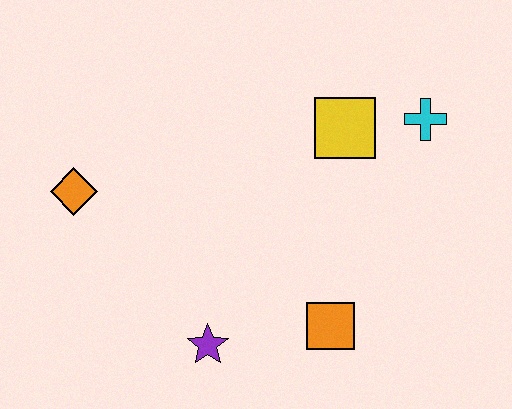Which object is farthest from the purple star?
The cyan cross is farthest from the purple star.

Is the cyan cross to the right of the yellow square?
Yes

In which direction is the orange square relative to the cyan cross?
The orange square is below the cyan cross.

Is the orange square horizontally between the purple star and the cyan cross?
Yes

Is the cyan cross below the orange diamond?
No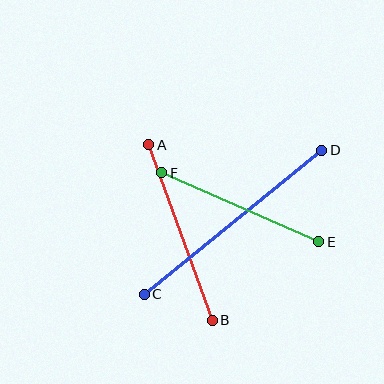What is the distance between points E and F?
The distance is approximately 172 pixels.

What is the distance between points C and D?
The distance is approximately 229 pixels.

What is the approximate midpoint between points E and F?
The midpoint is at approximately (240, 207) pixels.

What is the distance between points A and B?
The distance is approximately 187 pixels.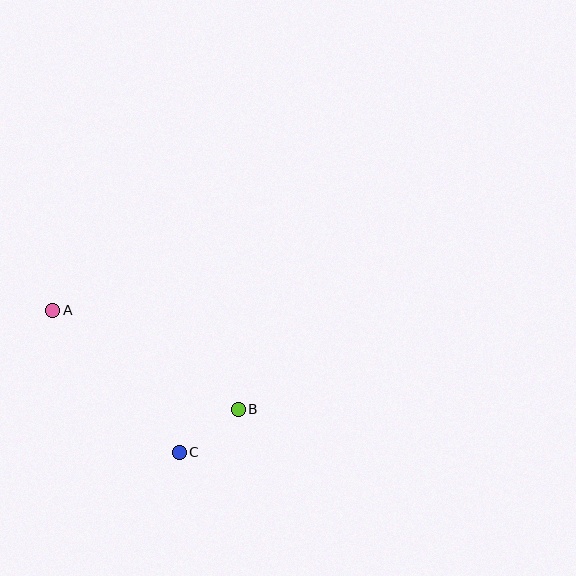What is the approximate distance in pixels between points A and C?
The distance between A and C is approximately 191 pixels.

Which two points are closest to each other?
Points B and C are closest to each other.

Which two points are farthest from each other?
Points A and B are farthest from each other.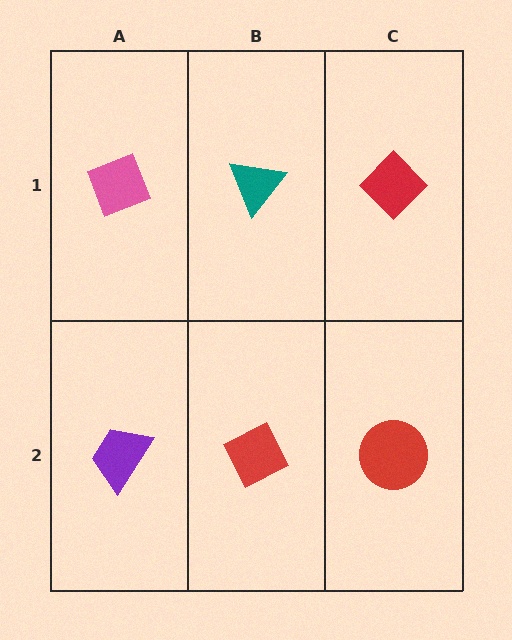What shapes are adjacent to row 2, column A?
A pink diamond (row 1, column A), a red diamond (row 2, column B).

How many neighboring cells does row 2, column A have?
2.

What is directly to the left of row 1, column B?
A pink diamond.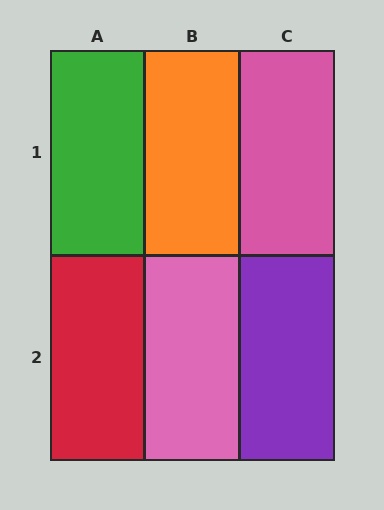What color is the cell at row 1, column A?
Green.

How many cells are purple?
1 cell is purple.